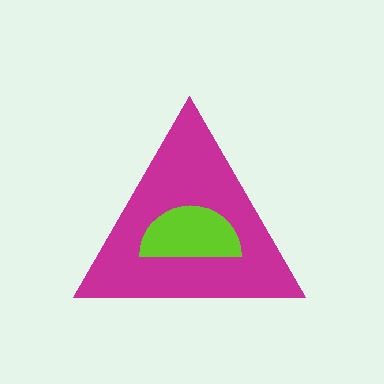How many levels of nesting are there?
2.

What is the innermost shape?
The lime semicircle.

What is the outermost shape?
The magenta triangle.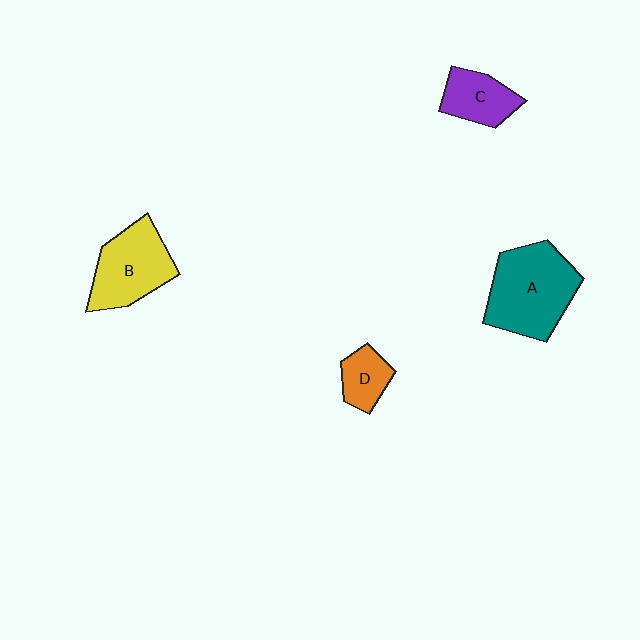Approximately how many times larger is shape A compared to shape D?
Approximately 2.7 times.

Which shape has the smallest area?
Shape D (orange).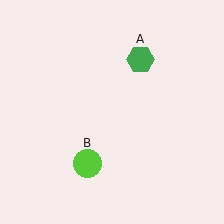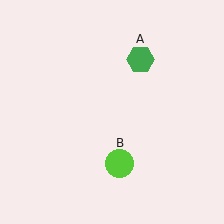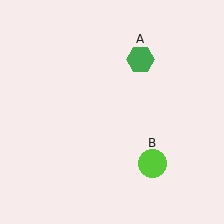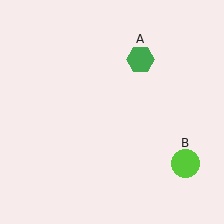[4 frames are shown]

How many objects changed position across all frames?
1 object changed position: lime circle (object B).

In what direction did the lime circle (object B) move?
The lime circle (object B) moved right.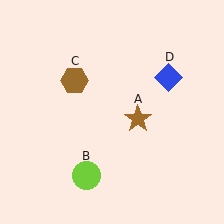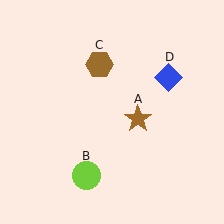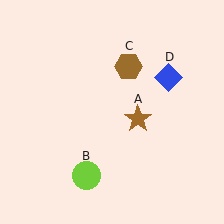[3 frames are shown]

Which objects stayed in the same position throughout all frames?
Brown star (object A) and lime circle (object B) and blue diamond (object D) remained stationary.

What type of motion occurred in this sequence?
The brown hexagon (object C) rotated clockwise around the center of the scene.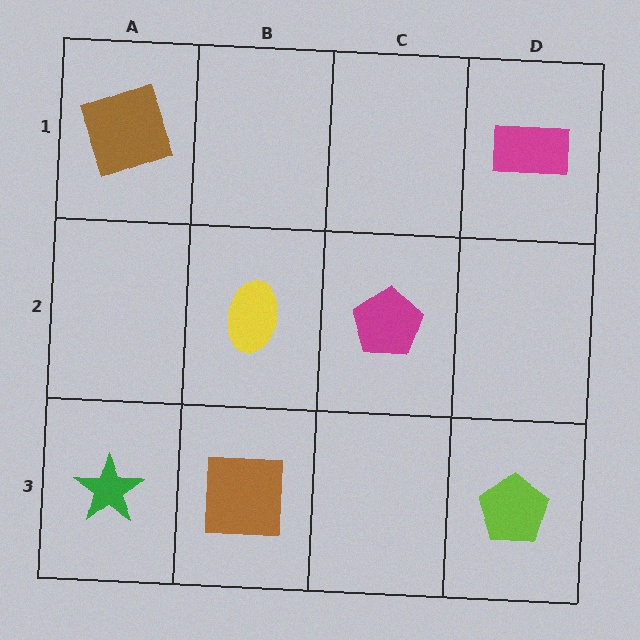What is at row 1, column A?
A brown square.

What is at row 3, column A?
A green star.